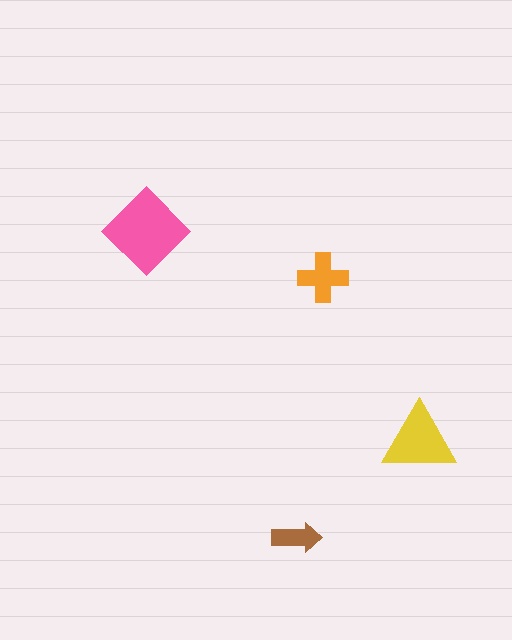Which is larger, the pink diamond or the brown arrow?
The pink diamond.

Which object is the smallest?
The brown arrow.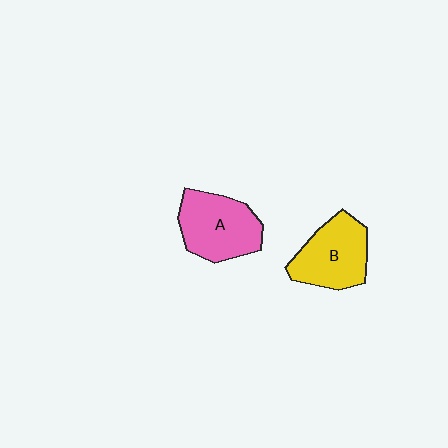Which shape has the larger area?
Shape A (pink).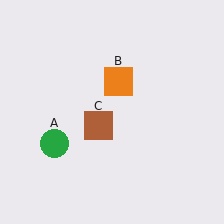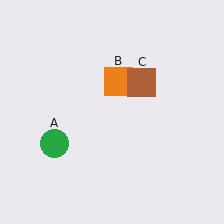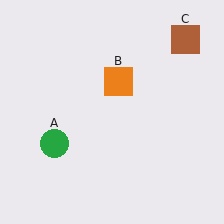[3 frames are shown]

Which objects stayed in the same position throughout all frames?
Green circle (object A) and orange square (object B) remained stationary.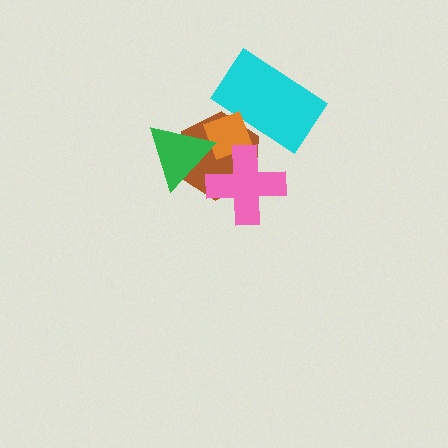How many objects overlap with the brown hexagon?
4 objects overlap with the brown hexagon.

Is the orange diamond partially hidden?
Yes, it is partially covered by another shape.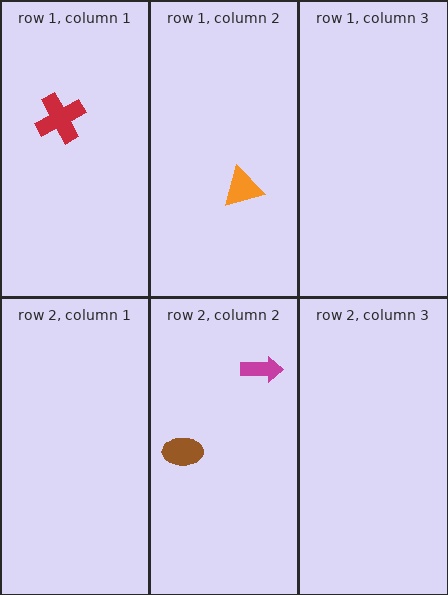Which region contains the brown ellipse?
The row 2, column 2 region.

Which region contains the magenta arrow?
The row 2, column 2 region.